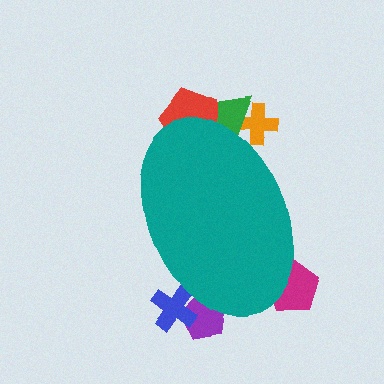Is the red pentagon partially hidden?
Yes, the red pentagon is partially hidden behind the teal ellipse.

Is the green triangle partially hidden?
Yes, the green triangle is partially hidden behind the teal ellipse.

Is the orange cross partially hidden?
Yes, the orange cross is partially hidden behind the teal ellipse.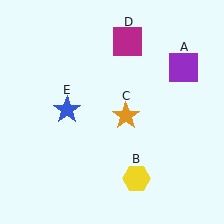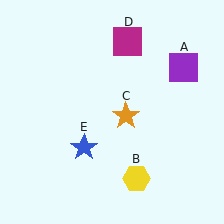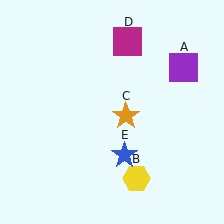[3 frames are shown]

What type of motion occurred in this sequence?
The blue star (object E) rotated counterclockwise around the center of the scene.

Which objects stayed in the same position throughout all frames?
Purple square (object A) and yellow hexagon (object B) and orange star (object C) and magenta square (object D) remained stationary.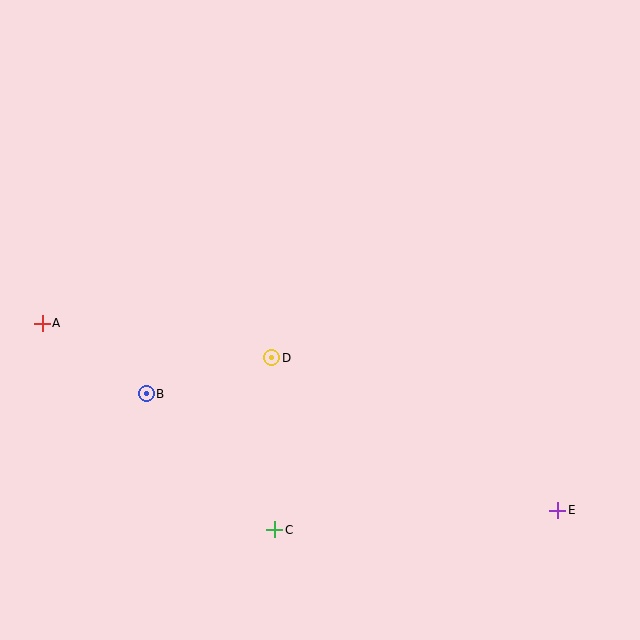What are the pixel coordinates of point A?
Point A is at (42, 323).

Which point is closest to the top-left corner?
Point A is closest to the top-left corner.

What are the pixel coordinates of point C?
Point C is at (275, 530).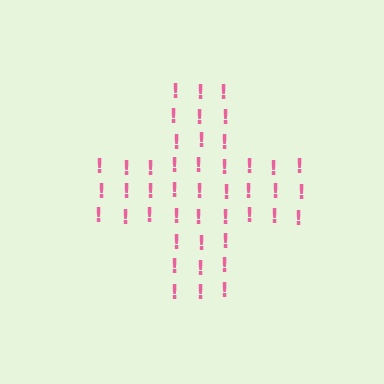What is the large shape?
The large shape is a cross.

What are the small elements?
The small elements are exclamation marks.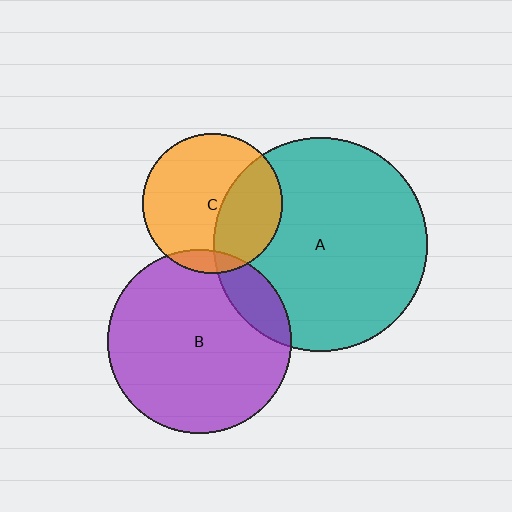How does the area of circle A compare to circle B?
Approximately 1.4 times.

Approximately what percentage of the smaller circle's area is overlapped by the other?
Approximately 35%.